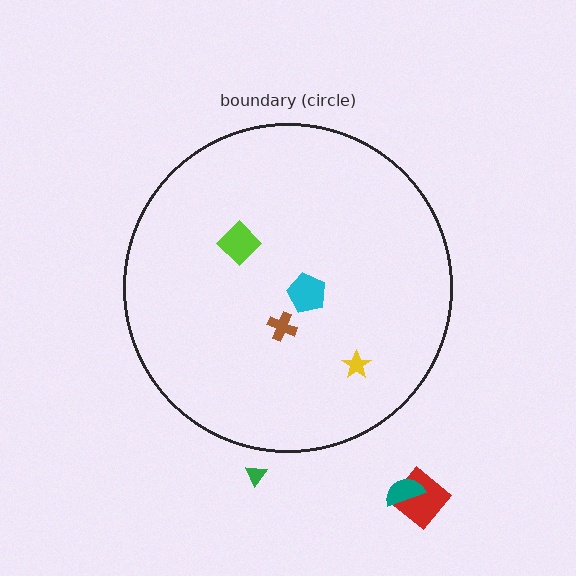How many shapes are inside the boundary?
4 inside, 3 outside.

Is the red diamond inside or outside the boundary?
Outside.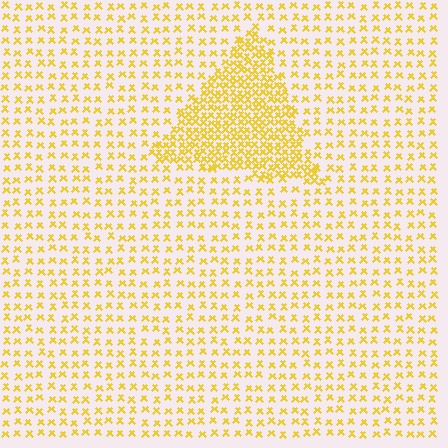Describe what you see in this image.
The image contains small yellow elements arranged at two different densities. A triangle-shaped region is visible where the elements are more densely packed than the surrounding area.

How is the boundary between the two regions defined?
The boundary is defined by a change in element density (approximately 2.4x ratio). All elements are the same color, size, and shape.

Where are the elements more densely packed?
The elements are more densely packed inside the triangle boundary.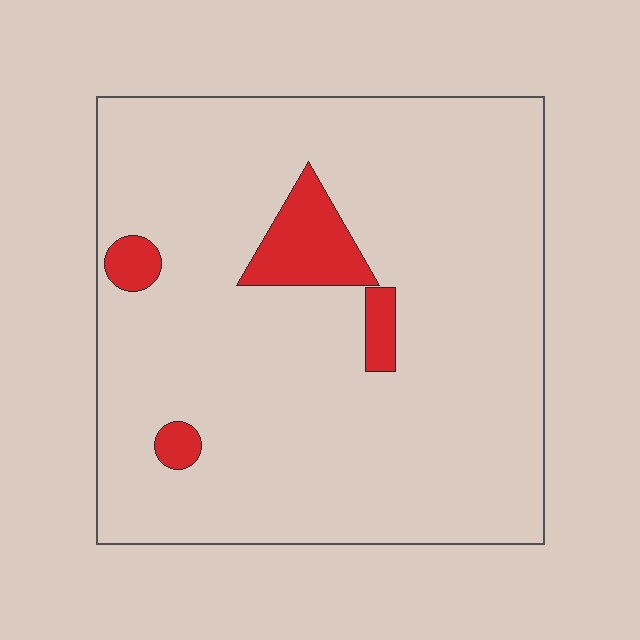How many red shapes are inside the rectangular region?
4.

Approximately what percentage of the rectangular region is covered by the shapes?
Approximately 10%.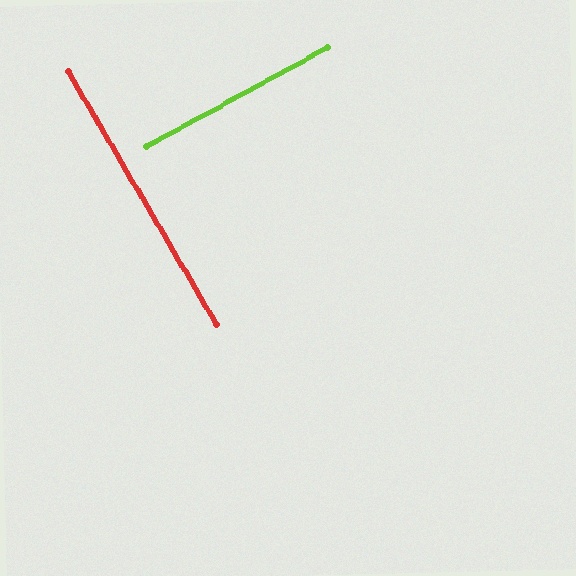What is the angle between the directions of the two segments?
Approximately 88 degrees.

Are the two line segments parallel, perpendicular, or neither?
Perpendicular — they meet at approximately 88°.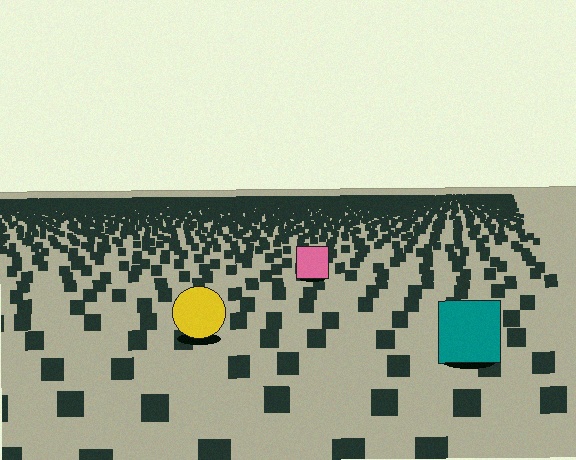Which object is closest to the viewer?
The teal square is closest. The texture marks near it are larger and more spread out.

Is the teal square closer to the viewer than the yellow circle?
Yes. The teal square is closer — you can tell from the texture gradient: the ground texture is coarser near it.